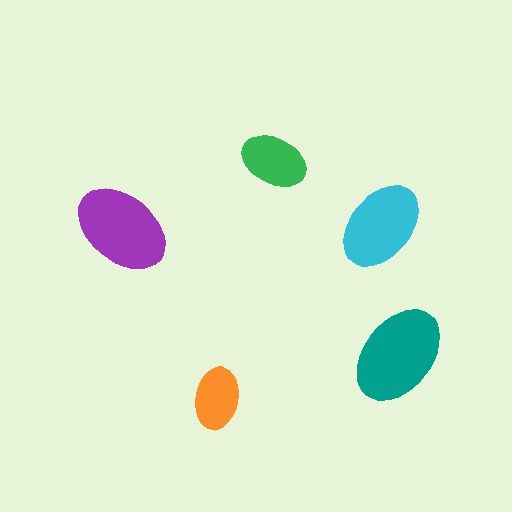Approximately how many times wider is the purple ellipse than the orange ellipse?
About 1.5 times wider.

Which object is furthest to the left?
The purple ellipse is leftmost.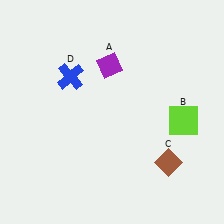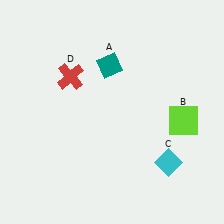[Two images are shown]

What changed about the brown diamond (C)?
In Image 1, C is brown. In Image 2, it changed to cyan.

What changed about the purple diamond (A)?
In Image 1, A is purple. In Image 2, it changed to teal.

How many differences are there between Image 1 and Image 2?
There are 3 differences between the two images.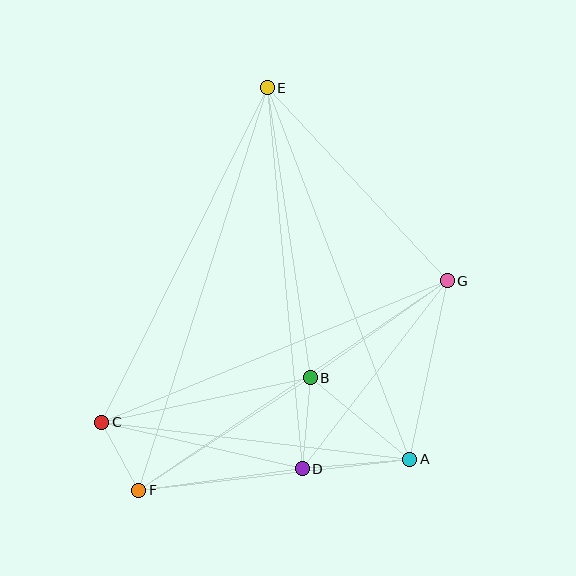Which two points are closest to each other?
Points C and F are closest to each other.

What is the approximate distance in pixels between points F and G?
The distance between F and G is approximately 373 pixels.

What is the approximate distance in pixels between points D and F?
The distance between D and F is approximately 165 pixels.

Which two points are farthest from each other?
Points E and F are farthest from each other.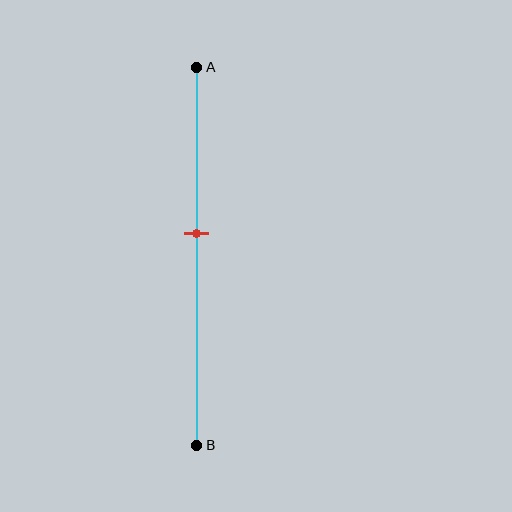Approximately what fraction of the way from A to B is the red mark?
The red mark is approximately 45% of the way from A to B.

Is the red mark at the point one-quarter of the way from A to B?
No, the mark is at about 45% from A, not at the 25% one-quarter point.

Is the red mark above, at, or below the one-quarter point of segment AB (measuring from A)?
The red mark is below the one-quarter point of segment AB.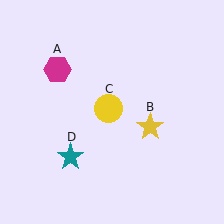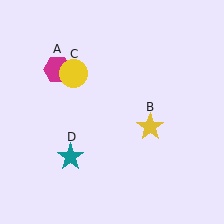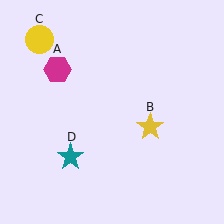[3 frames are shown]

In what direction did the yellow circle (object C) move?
The yellow circle (object C) moved up and to the left.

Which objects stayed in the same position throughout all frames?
Magenta hexagon (object A) and yellow star (object B) and teal star (object D) remained stationary.